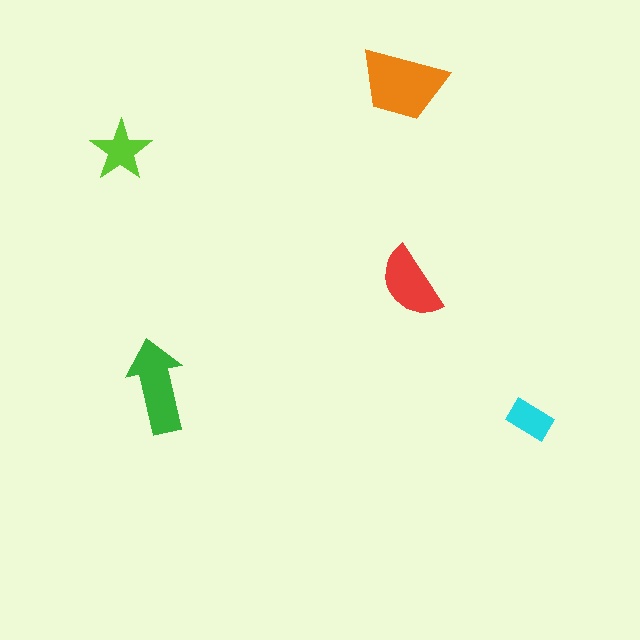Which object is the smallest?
The cyan rectangle.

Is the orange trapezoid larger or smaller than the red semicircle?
Larger.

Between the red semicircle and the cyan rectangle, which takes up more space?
The red semicircle.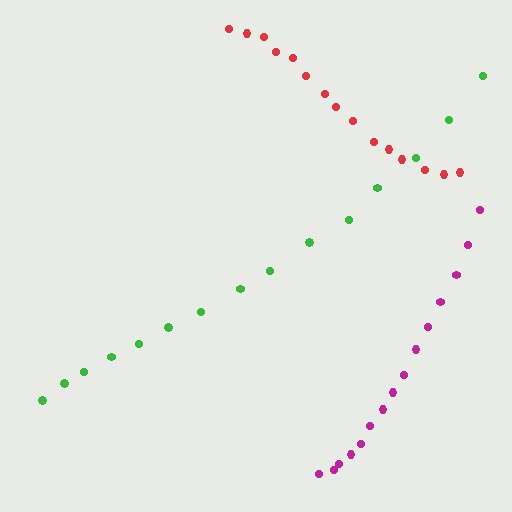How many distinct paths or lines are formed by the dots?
There are 3 distinct paths.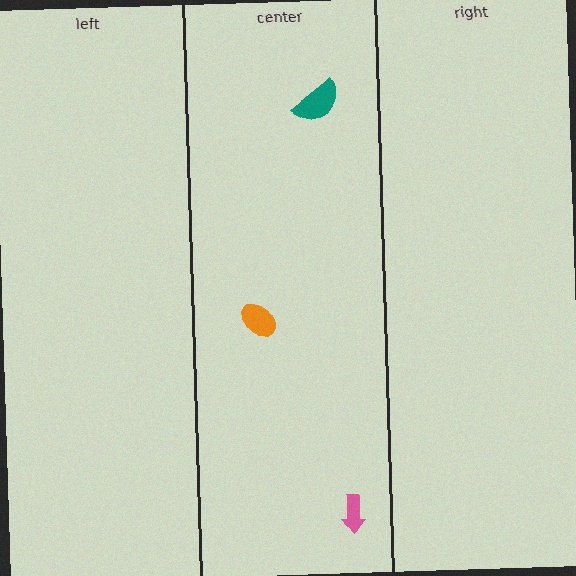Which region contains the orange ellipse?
The center region.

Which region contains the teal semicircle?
The center region.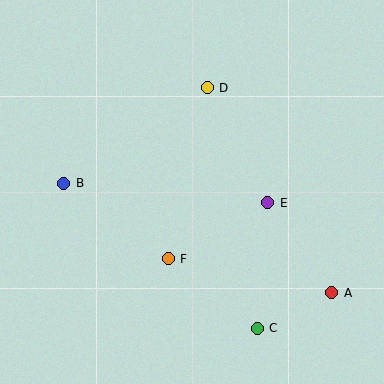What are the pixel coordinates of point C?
Point C is at (257, 328).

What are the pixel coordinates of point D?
Point D is at (207, 88).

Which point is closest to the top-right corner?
Point D is closest to the top-right corner.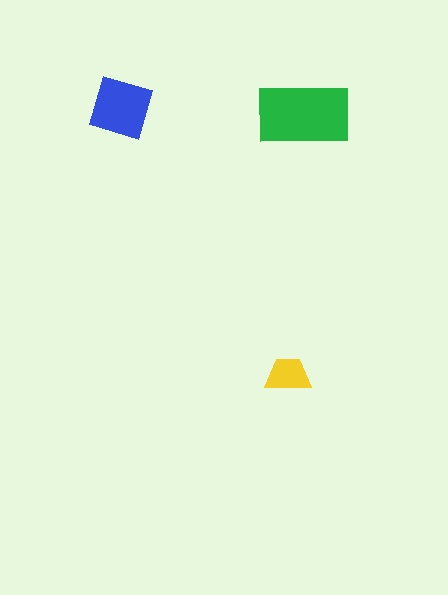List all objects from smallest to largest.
The yellow trapezoid, the blue square, the green rectangle.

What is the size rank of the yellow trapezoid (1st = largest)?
3rd.